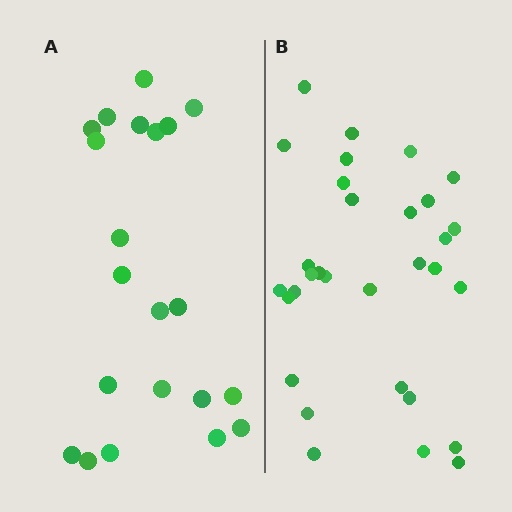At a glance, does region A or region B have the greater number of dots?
Region B (the right region) has more dots.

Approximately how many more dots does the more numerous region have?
Region B has roughly 10 or so more dots than region A.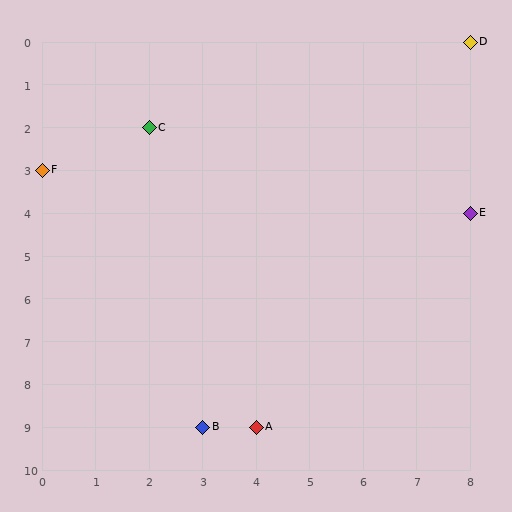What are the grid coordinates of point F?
Point F is at grid coordinates (0, 3).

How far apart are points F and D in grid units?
Points F and D are 8 columns and 3 rows apart (about 8.5 grid units diagonally).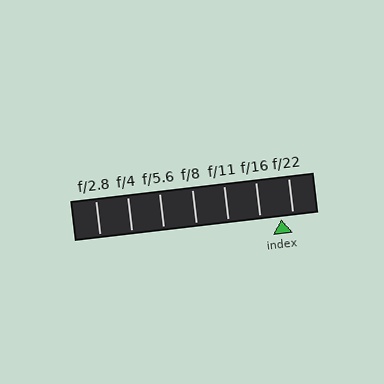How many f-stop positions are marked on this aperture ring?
There are 7 f-stop positions marked.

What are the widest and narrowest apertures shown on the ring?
The widest aperture shown is f/2.8 and the narrowest is f/22.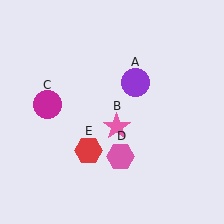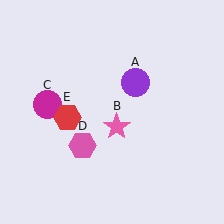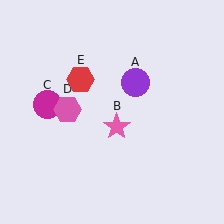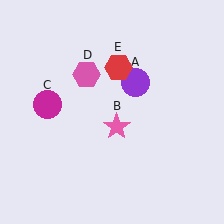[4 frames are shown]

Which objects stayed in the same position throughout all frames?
Purple circle (object A) and pink star (object B) and magenta circle (object C) remained stationary.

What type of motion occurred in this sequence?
The pink hexagon (object D), red hexagon (object E) rotated clockwise around the center of the scene.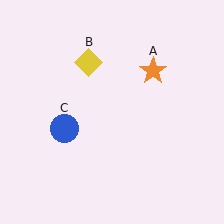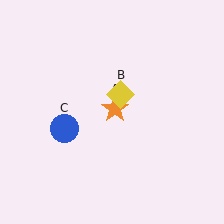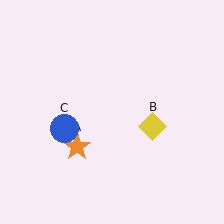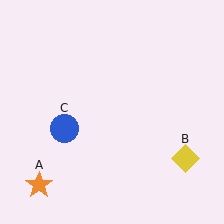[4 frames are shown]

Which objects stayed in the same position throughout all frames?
Blue circle (object C) remained stationary.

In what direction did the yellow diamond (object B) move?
The yellow diamond (object B) moved down and to the right.